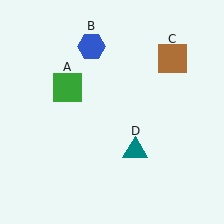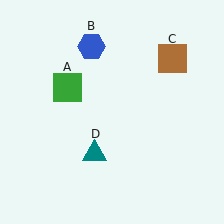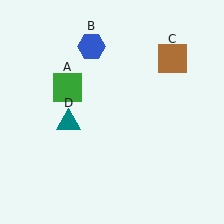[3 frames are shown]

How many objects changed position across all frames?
1 object changed position: teal triangle (object D).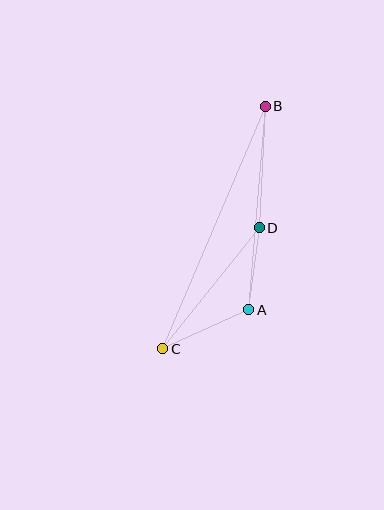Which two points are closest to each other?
Points A and D are closest to each other.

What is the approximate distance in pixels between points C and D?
The distance between C and D is approximately 155 pixels.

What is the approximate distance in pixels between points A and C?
The distance between A and C is approximately 94 pixels.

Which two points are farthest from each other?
Points B and C are farthest from each other.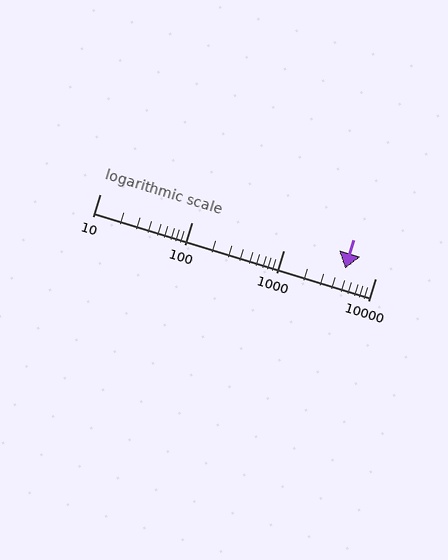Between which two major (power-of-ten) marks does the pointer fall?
The pointer is between 1000 and 10000.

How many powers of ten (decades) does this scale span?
The scale spans 3 decades, from 10 to 10000.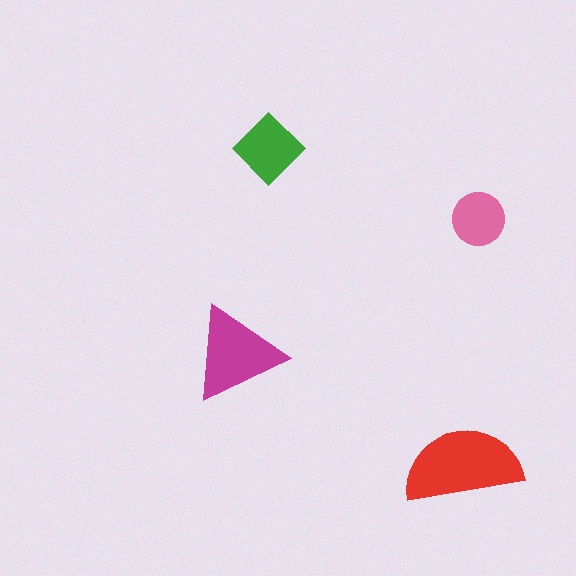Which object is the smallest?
The pink circle.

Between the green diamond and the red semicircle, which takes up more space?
The red semicircle.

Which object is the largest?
The red semicircle.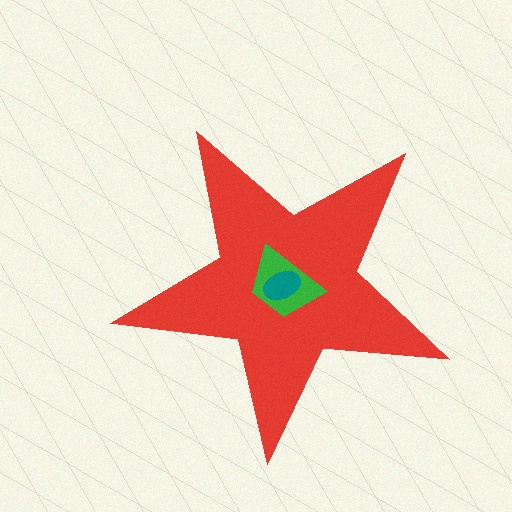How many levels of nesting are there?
3.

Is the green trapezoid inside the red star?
Yes.